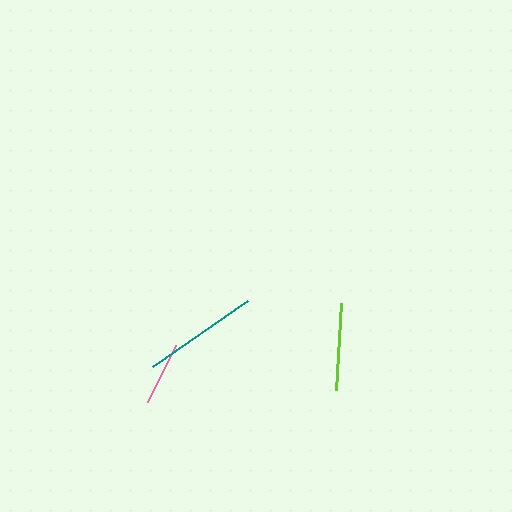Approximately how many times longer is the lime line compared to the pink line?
The lime line is approximately 1.4 times the length of the pink line.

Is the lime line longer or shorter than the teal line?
The teal line is longer than the lime line.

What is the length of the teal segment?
The teal segment is approximately 115 pixels long.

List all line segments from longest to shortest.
From longest to shortest: teal, lime, pink.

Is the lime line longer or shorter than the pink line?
The lime line is longer than the pink line.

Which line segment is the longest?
The teal line is the longest at approximately 115 pixels.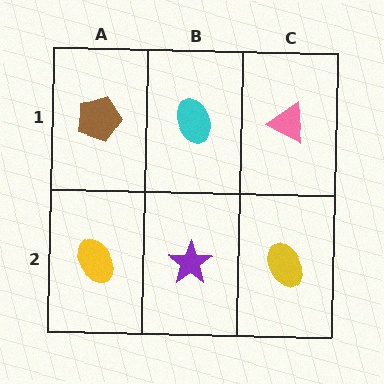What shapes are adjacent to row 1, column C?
A yellow ellipse (row 2, column C), a cyan ellipse (row 1, column B).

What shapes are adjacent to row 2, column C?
A pink triangle (row 1, column C), a purple star (row 2, column B).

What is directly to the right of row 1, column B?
A pink triangle.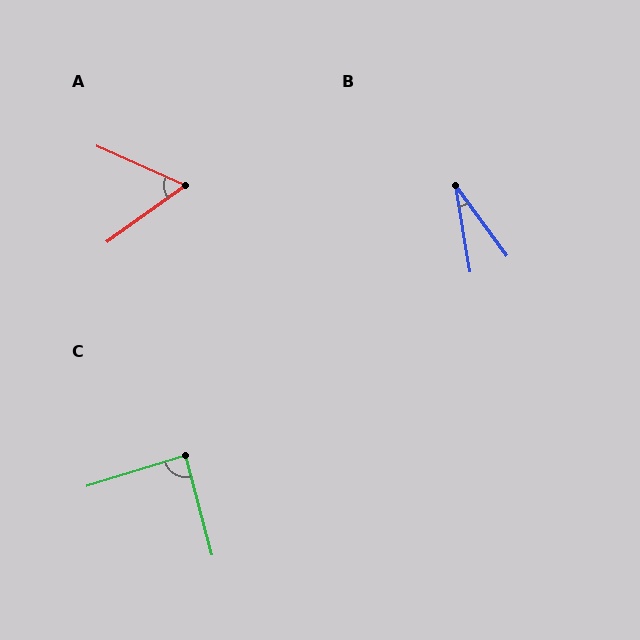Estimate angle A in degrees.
Approximately 60 degrees.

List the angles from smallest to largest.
B (26°), A (60°), C (88°).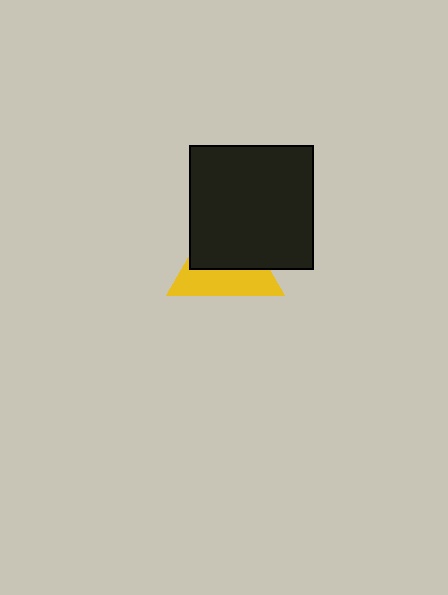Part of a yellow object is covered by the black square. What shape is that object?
It is a triangle.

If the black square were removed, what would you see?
You would see the complete yellow triangle.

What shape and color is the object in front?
The object in front is a black square.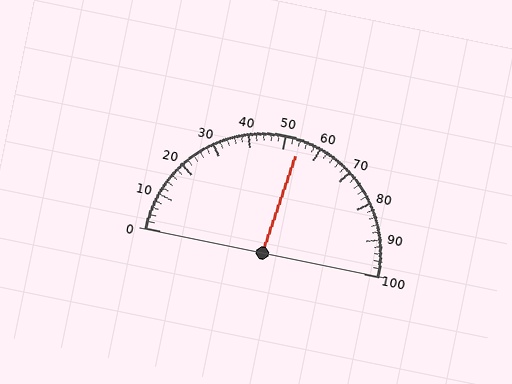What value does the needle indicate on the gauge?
The needle indicates approximately 54.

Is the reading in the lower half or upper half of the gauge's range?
The reading is in the upper half of the range (0 to 100).